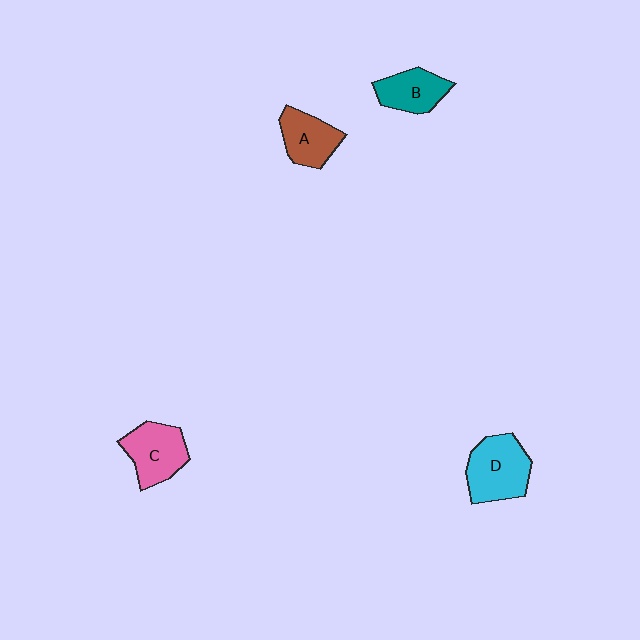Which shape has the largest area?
Shape D (cyan).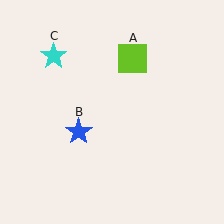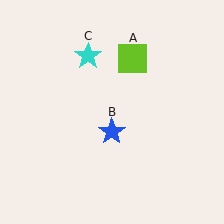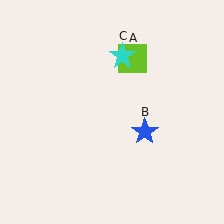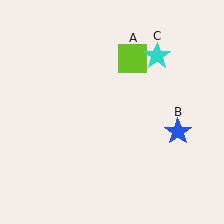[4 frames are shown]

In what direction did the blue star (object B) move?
The blue star (object B) moved right.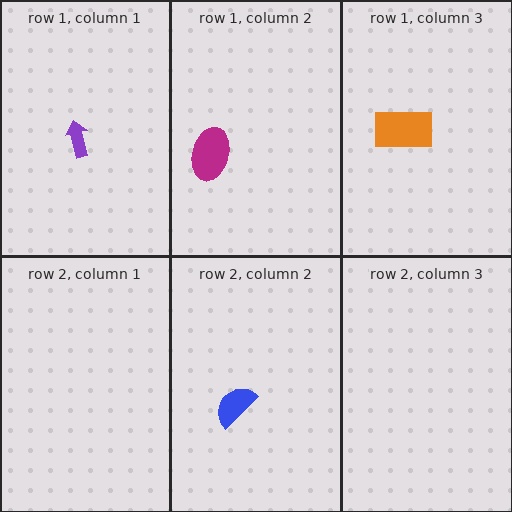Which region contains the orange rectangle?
The row 1, column 3 region.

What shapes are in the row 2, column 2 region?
The blue semicircle.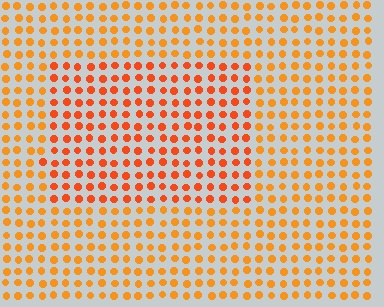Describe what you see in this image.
The image is filled with small orange elements in a uniform arrangement. A rectangle-shaped region is visible where the elements are tinted to a slightly different hue, forming a subtle color boundary.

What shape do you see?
I see a rectangle.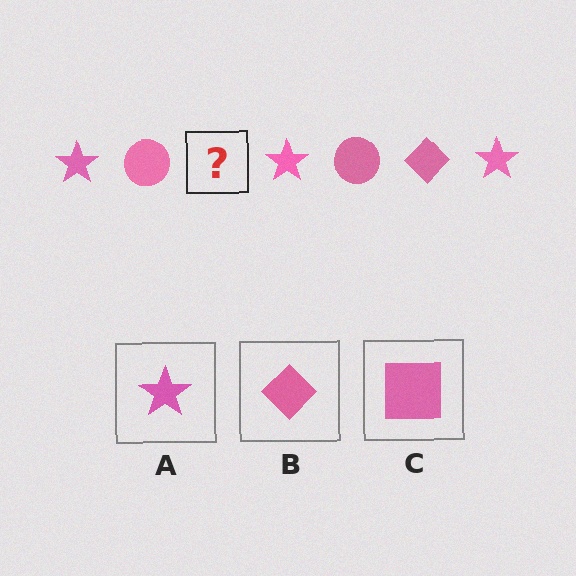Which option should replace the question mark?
Option B.